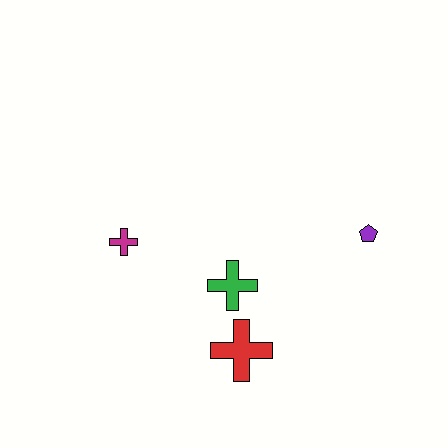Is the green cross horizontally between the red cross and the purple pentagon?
No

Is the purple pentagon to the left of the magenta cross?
No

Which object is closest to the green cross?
The red cross is closest to the green cross.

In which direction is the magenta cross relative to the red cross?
The magenta cross is to the left of the red cross.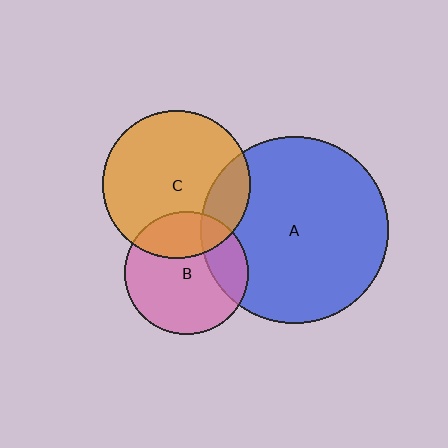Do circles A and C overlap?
Yes.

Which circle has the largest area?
Circle A (blue).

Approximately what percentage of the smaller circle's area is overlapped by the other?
Approximately 20%.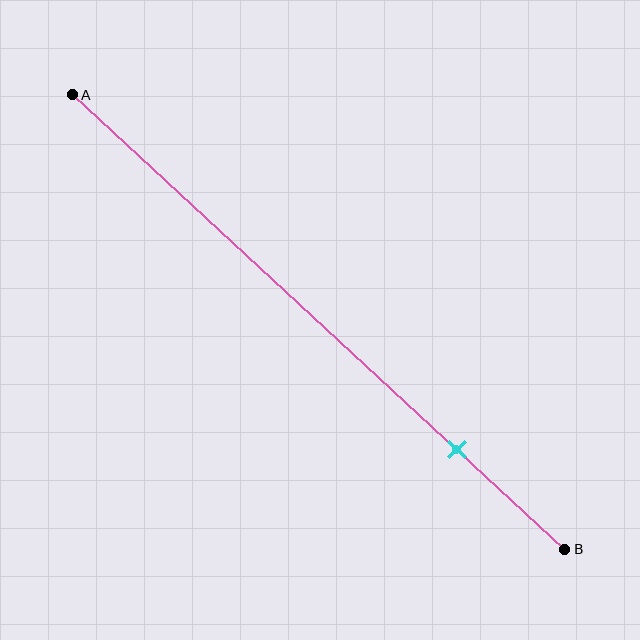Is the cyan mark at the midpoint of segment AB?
No, the mark is at about 80% from A, not at the 50% midpoint.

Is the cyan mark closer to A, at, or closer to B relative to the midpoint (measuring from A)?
The cyan mark is closer to point B than the midpoint of segment AB.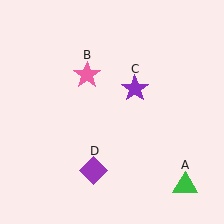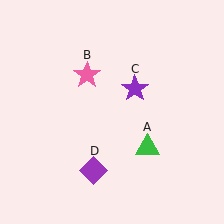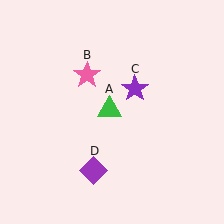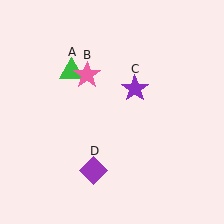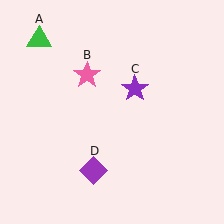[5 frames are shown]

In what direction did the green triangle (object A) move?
The green triangle (object A) moved up and to the left.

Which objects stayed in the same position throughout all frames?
Pink star (object B) and purple star (object C) and purple diamond (object D) remained stationary.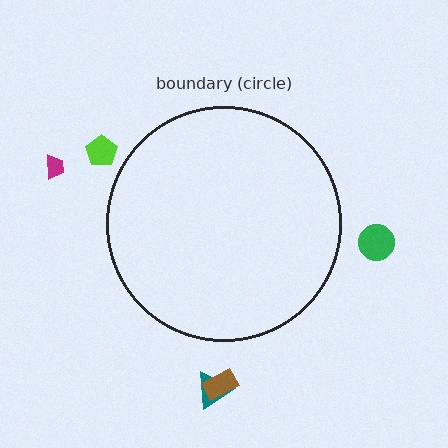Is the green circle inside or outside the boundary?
Outside.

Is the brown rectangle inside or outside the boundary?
Outside.